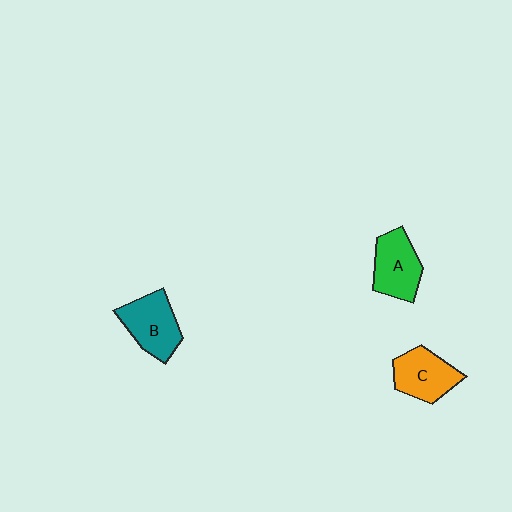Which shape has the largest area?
Shape B (teal).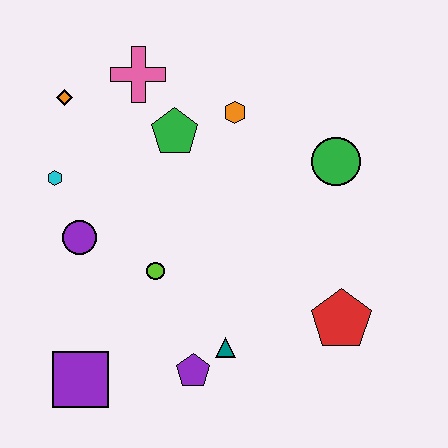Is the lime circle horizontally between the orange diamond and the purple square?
No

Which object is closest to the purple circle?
The cyan hexagon is closest to the purple circle.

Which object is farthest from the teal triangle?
The orange diamond is farthest from the teal triangle.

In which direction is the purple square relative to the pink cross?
The purple square is below the pink cross.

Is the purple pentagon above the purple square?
Yes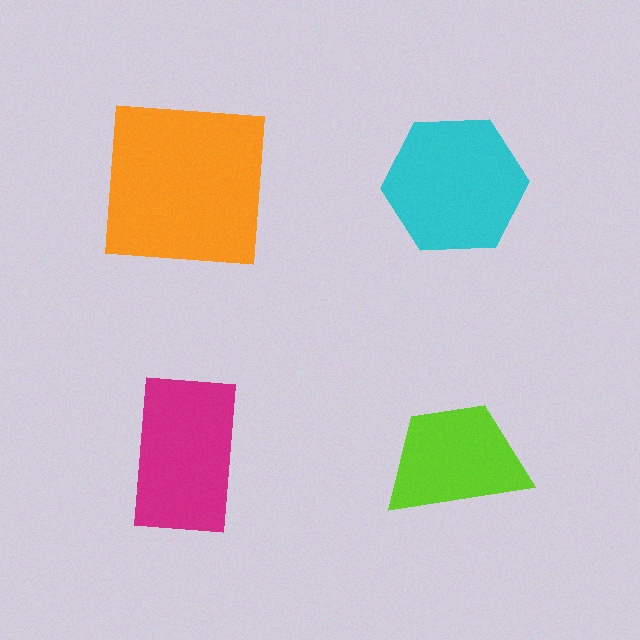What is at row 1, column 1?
An orange square.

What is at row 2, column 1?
A magenta rectangle.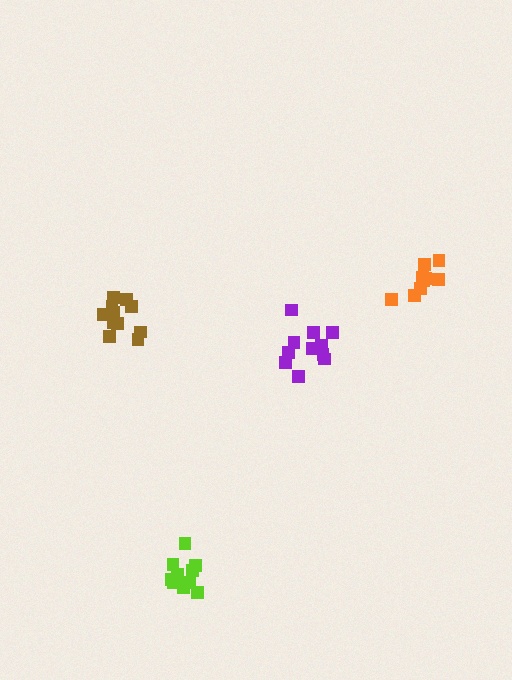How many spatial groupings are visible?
There are 4 spatial groupings.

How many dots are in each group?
Group 1: 11 dots, Group 2: 11 dots, Group 3: 9 dots, Group 4: 10 dots (41 total).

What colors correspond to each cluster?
The clusters are colored: purple, brown, orange, lime.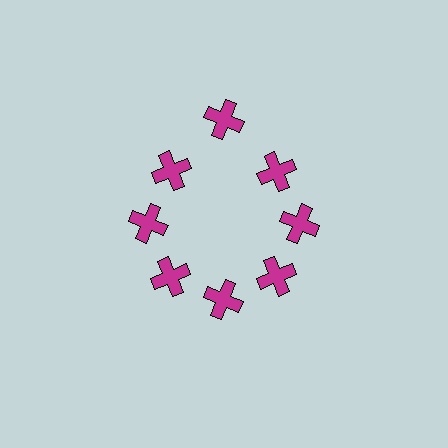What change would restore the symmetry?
The symmetry would be restored by moving it inward, back onto the ring so that all 8 crosses sit at equal angles and equal distance from the center.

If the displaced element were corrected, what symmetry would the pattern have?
It would have 8-fold rotational symmetry — the pattern would map onto itself every 45 degrees.